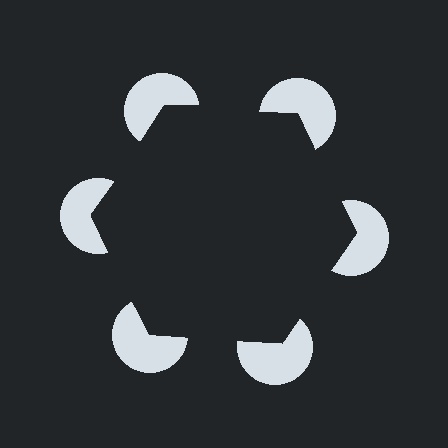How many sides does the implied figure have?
6 sides.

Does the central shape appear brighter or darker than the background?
It typically appears slightly darker than the background, even though no actual brightness change is drawn.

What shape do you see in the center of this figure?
An illusory hexagon — its edges are inferred from the aligned wedge cuts in the pac-man discs, not physically drawn.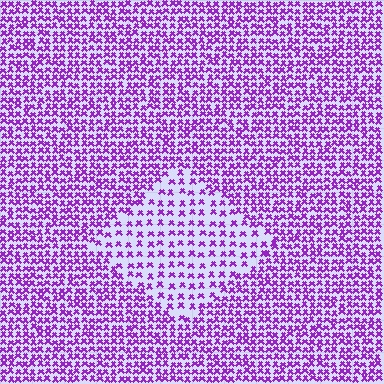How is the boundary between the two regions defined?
The boundary is defined by a change in element density (approximately 2.0x ratio). All elements are the same color, size, and shape.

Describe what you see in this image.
The image contains small purple elements arranged at two different densities. A diamond-shaped region is visible where the elements are less densely packed than the surrounding area.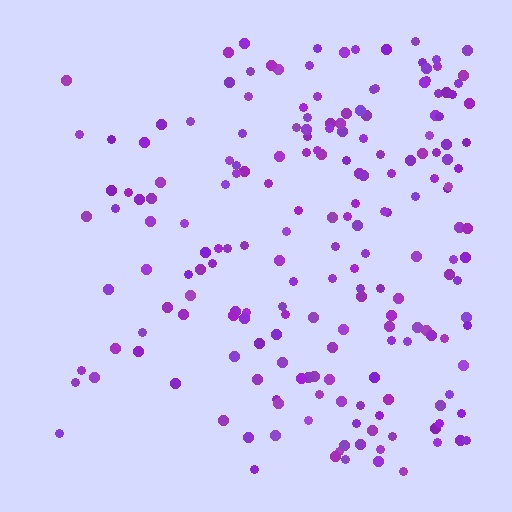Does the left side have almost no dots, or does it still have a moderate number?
Still a moderate number, just noticeably fewer than the right.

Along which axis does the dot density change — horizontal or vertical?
Horizontal.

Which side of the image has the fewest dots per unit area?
The left.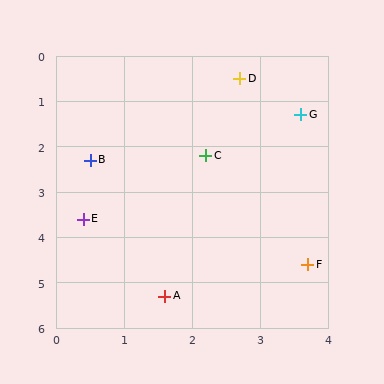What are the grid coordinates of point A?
Point A is at approximately (1.6, 5.3).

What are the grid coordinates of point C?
Point C is at approximately (2.2, 2.2).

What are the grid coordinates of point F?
Point F is at approximately (3.7, 4.6).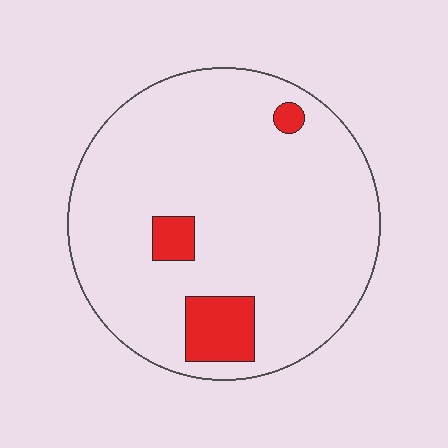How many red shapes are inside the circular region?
3.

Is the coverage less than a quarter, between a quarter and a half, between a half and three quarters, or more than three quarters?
Less than a quarter.